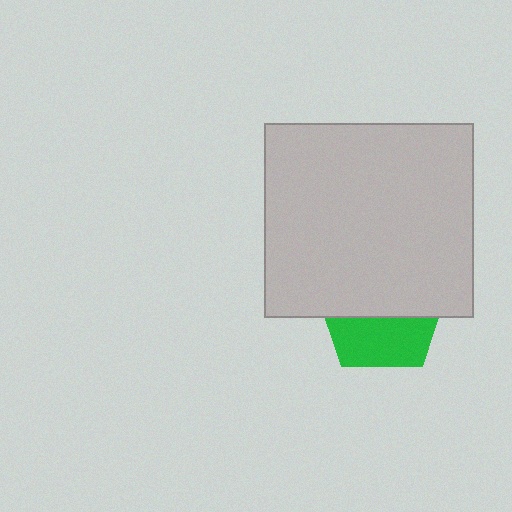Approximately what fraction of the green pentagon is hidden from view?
Roughly 57% of the green pentagon is hidden behind the light gray rectangle.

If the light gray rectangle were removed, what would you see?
You would see the complete green pentagon.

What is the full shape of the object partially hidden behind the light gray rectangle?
The partially hidden object is a green pentagon.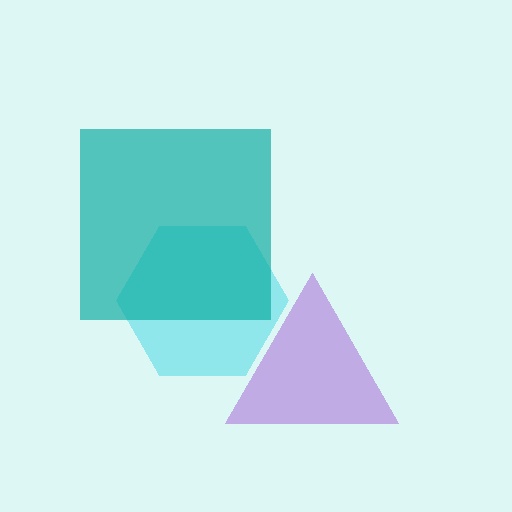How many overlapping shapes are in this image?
There are 3 overlapping shapes in the image.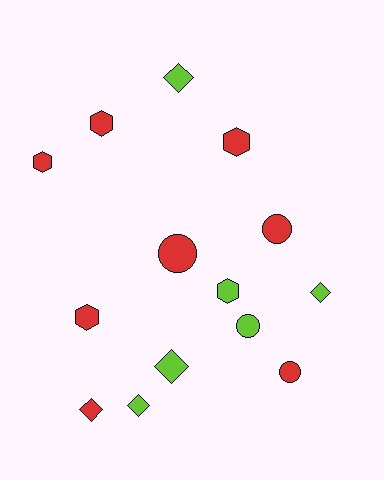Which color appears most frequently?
Red, with 8 objects.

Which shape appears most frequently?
Hexagon, with 5 objects.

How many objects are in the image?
There are 14 objects.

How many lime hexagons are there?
There is 1 lime hexagon.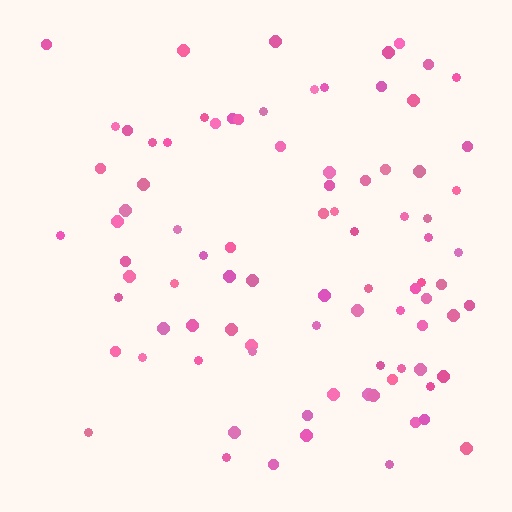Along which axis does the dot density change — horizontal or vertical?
Horizontal.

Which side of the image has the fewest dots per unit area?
The left.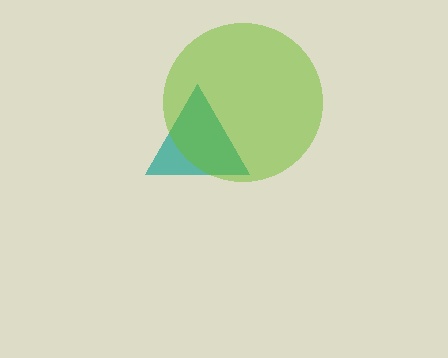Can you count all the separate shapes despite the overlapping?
Yes, there are 2 separate shapes.